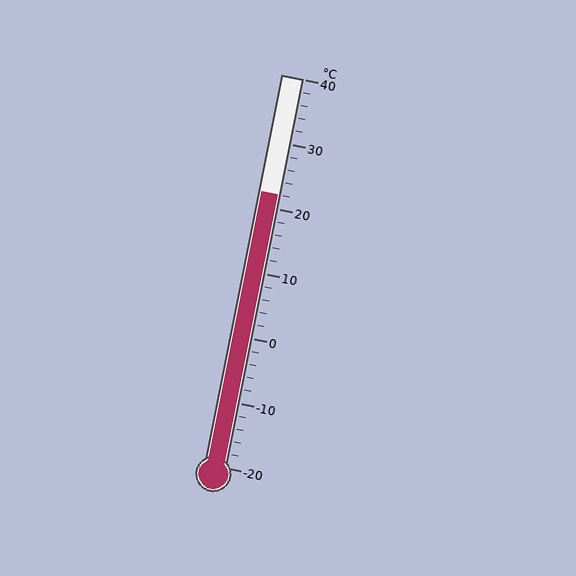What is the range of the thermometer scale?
The thermometer scale ranges from -20°C to 40°C.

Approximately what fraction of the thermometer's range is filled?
The thermometer is filled to approximately 70% of its range.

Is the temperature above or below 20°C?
The temperature is above 20°C.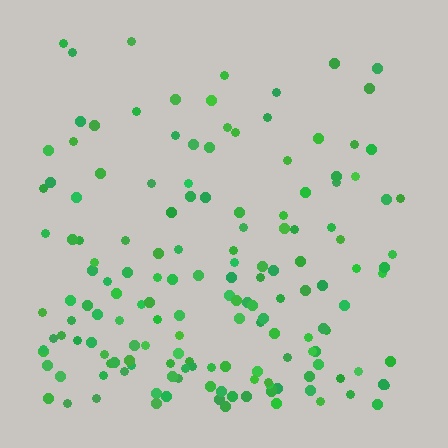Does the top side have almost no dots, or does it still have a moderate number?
Still a moderate number, just noticeably fewer than the bottom.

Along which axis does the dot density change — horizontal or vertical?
Vertical.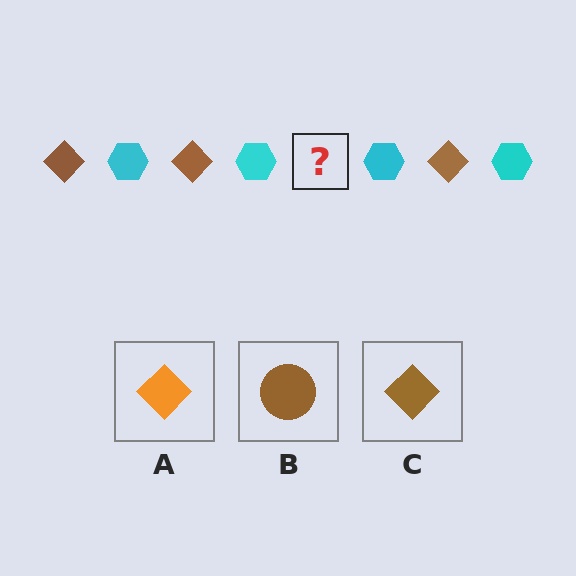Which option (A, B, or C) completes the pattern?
C.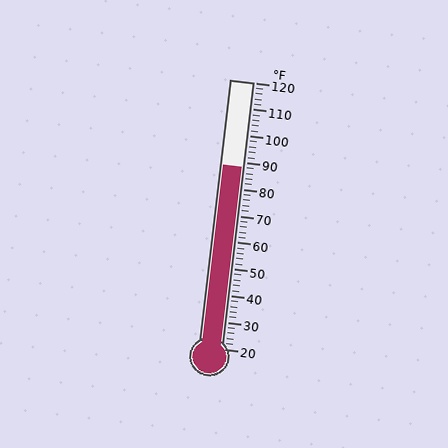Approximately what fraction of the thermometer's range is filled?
The thermometer is filled to approximately 70% of its range.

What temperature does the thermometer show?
The thermometer shows approximately 88°F.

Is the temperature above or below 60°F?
The temperature is above 60°F.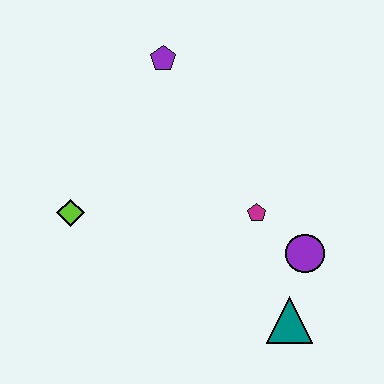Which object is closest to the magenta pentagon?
The purple circle is closest to the magenta pentagon.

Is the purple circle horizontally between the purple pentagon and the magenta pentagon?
No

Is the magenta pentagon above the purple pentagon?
No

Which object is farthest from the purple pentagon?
The teal triangle is farthest from the purple pentagon.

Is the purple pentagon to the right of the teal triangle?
No